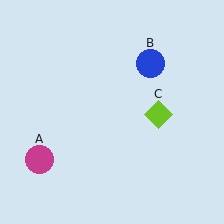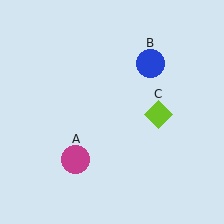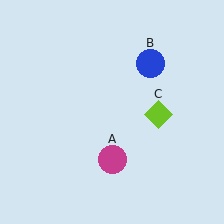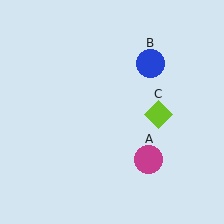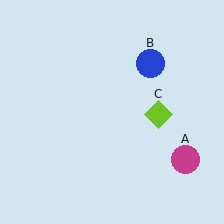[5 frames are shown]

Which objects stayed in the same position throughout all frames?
Blue circle (object B) and lime diamond (object C) remained stationary.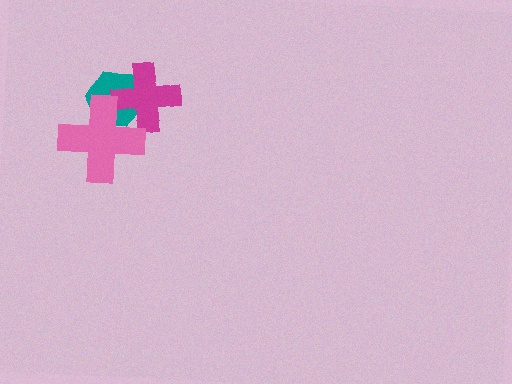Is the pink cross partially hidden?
No, no other shape covers it.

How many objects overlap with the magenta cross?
2 objects overlap with the magenta cross.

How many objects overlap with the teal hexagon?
2 objects overlap with the teal hexagon.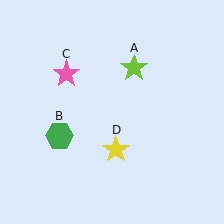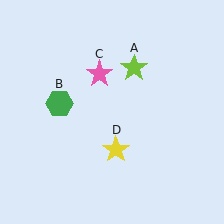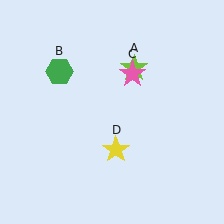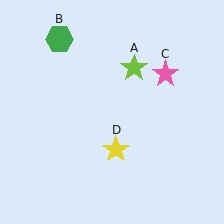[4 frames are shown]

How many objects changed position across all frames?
2 objects changed position: green hexagon (object B), pink star (object C).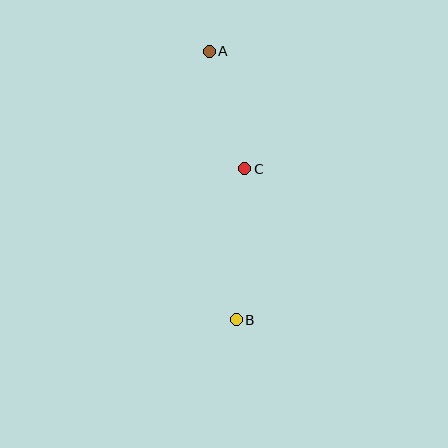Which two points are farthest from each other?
Points A and B are farthest from each other.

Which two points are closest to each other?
Points A and C are closest to each other.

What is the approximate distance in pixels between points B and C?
The distance between B and C is approximately 151 pixels.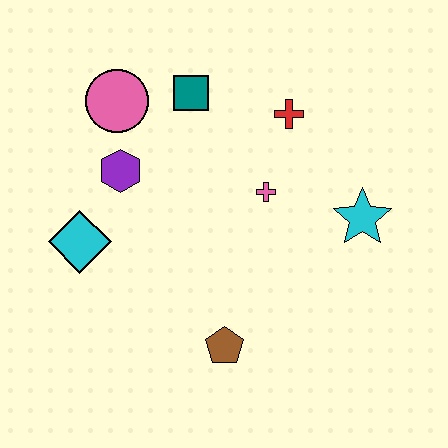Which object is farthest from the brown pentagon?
The pink circle is farthest from the brown pentagon.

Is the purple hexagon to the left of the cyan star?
Yes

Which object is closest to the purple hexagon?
The pink circle is closest to the purple hexagon.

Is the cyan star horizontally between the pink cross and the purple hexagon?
No